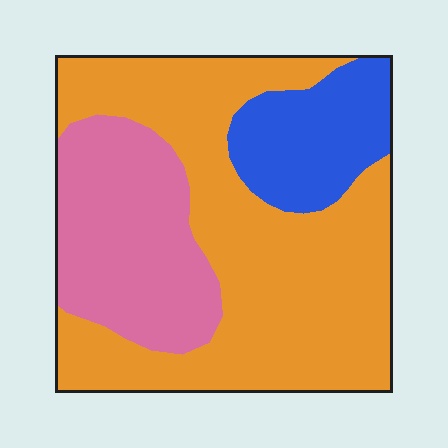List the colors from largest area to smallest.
From largest to smallest: orange, pink, blue.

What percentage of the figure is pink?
Pink covers around 25% of the figure.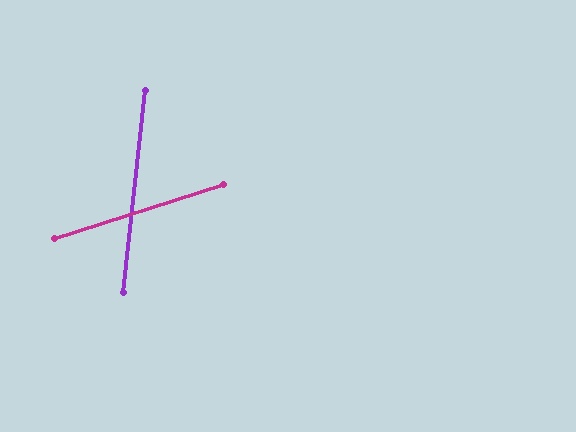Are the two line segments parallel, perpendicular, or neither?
Neither parallel nor perpendicular — they differ by about 66°.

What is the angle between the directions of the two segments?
Approximately 66 degrees.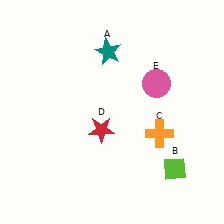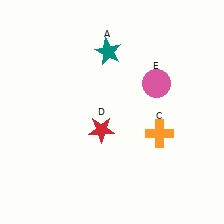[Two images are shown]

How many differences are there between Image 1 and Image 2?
There is 1 difference between the two images.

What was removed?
The lime diamond (B) was removed in Image 2.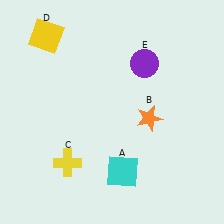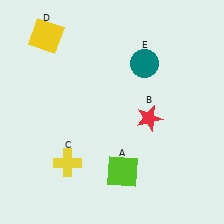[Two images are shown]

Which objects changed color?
A changed from cyan to lime. B changed from orange to red. E changed from purple to teal.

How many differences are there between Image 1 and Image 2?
There are 3 differences between the two images.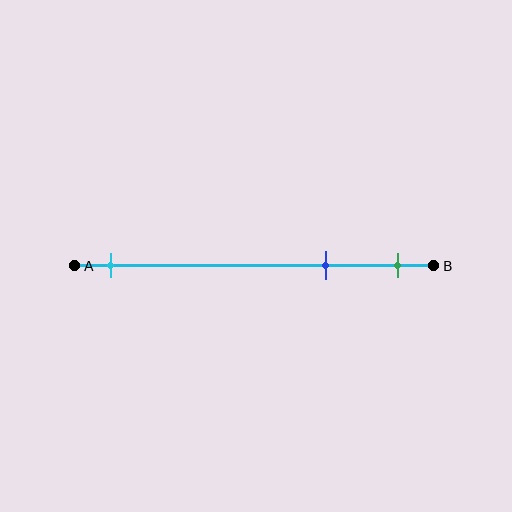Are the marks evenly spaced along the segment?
No, the marks are not evenly spaced.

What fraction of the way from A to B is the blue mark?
The blue mark is approximately 70% (0.7) of the way from A to B.